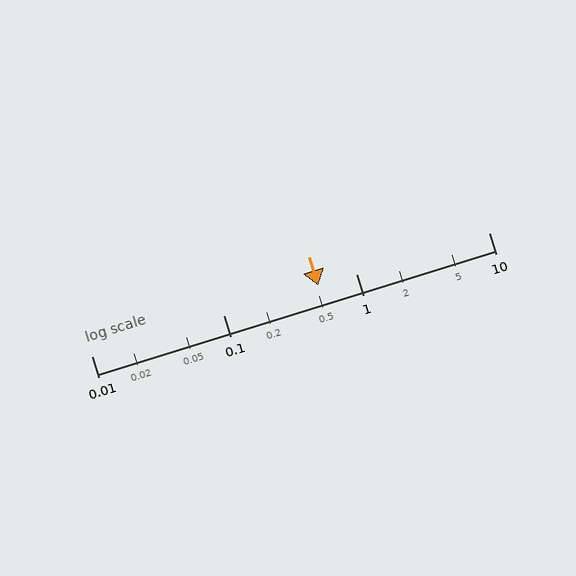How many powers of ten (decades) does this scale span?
The scale spans 3 decades, from 0.01 to 10.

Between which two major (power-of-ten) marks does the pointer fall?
The pointer is between 0.1 and 1.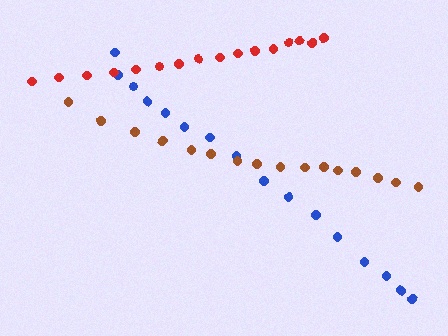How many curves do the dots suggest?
There are 3 distinct paths.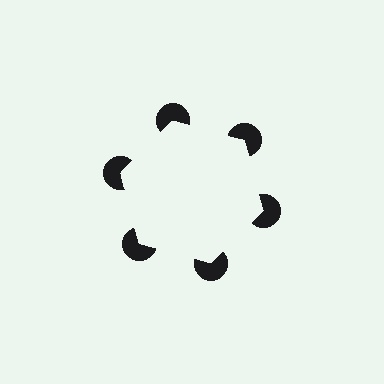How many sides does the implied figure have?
6 sides.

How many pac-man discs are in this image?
There are 6 — one at each vertex of the illusory hexagon.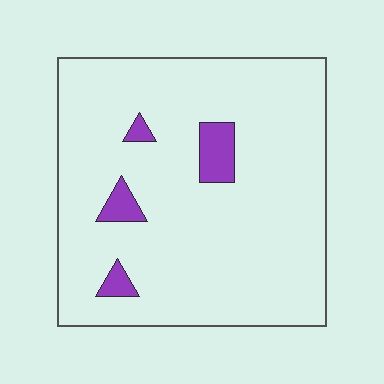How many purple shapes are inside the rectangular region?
4.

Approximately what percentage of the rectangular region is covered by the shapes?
Approximately 5%.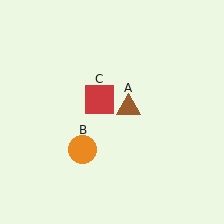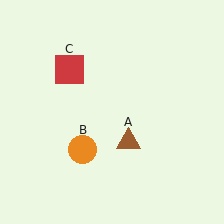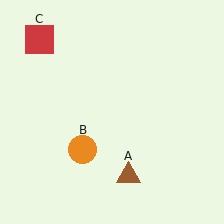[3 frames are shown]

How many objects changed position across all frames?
2 objects changed position: brown triangle (object A), red square (object C).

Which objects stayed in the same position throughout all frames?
Orange circle (object B) remained stationary.